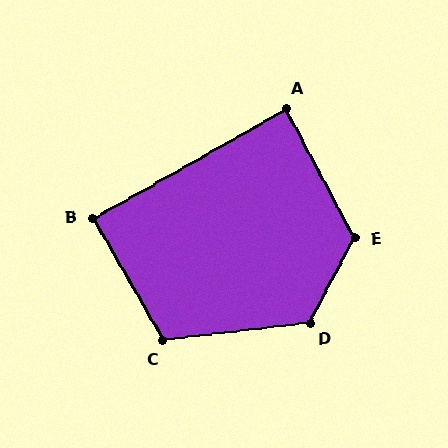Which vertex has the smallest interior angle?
A, at approximately 88 degrees.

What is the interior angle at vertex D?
Approximately 124 degrees (obtuse).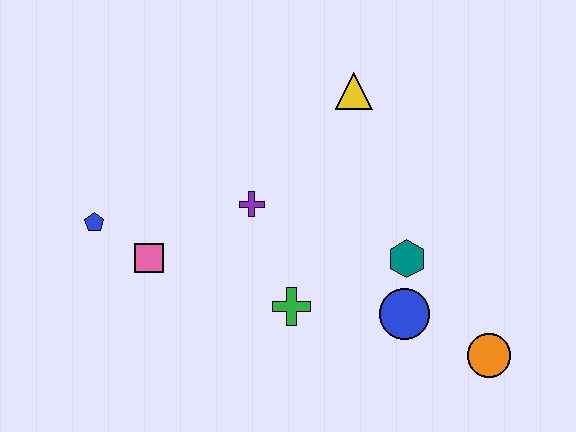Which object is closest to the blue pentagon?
The pink square is closest to the blue pentagon.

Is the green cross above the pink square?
No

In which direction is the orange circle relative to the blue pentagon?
The orange circle is to the right of the blue pentagon.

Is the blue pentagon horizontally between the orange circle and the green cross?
No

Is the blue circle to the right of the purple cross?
Yes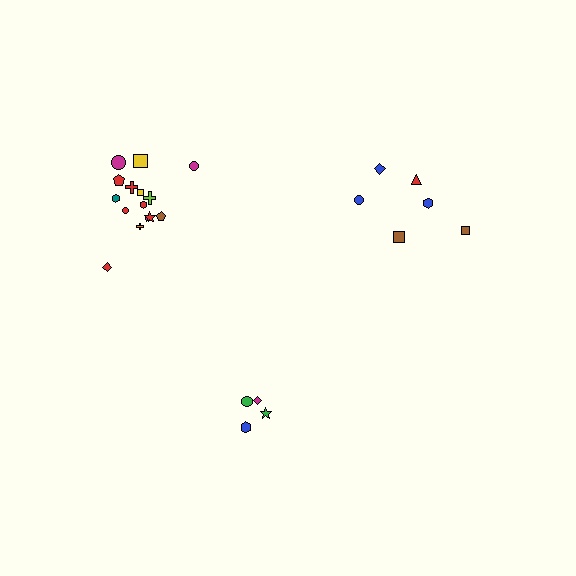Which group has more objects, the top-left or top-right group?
The top-left group.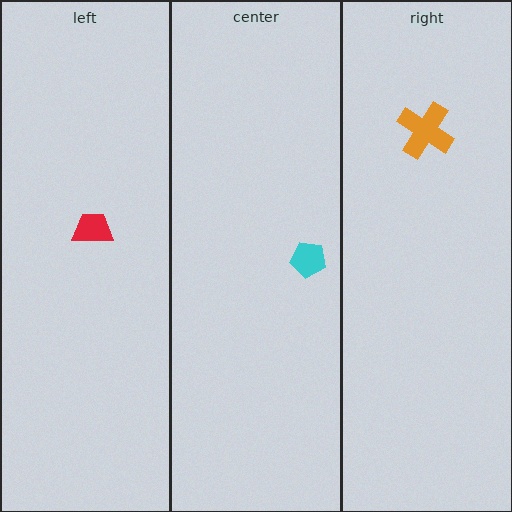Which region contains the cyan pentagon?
The center region.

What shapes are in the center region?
The cyan pentagon.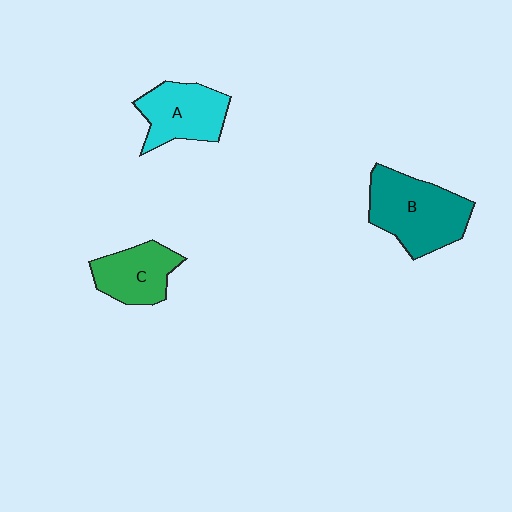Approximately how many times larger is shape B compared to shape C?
Approximately 1.5 times.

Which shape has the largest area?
Shape B (teal).